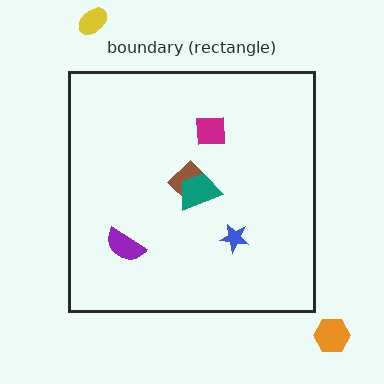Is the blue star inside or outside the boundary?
Inside.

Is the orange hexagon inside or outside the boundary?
Outside.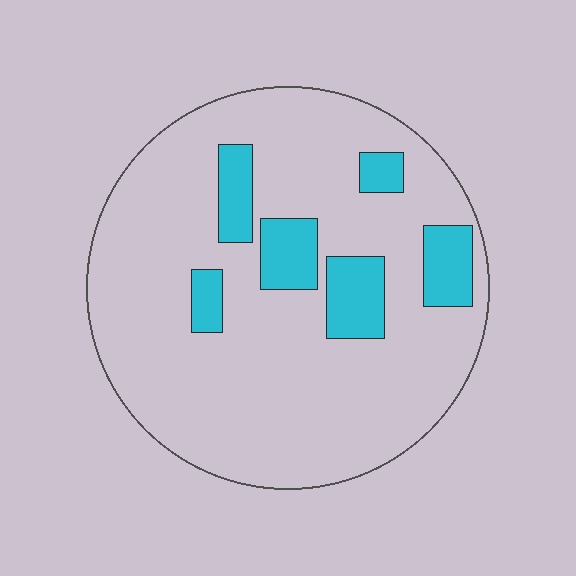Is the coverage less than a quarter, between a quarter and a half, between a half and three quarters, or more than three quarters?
Less than a quarter.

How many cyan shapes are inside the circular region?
6.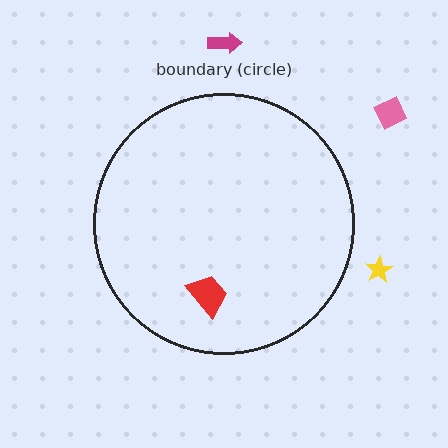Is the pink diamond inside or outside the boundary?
Outside.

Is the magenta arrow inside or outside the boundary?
Outside.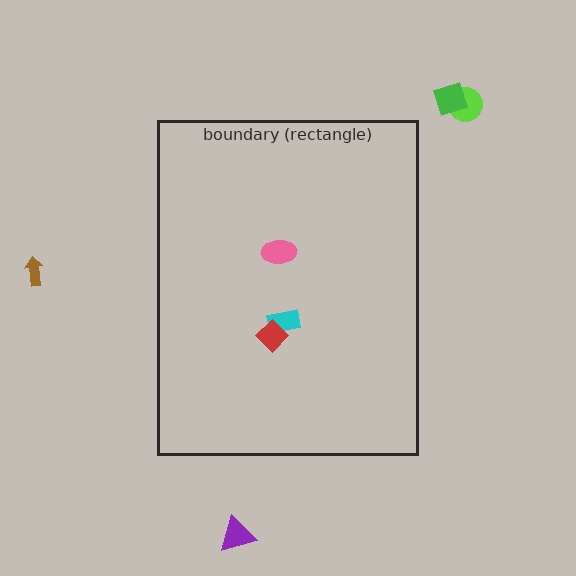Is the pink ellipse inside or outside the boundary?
Inside.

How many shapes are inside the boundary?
3 inside, 4 outside.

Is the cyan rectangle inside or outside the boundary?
Inside.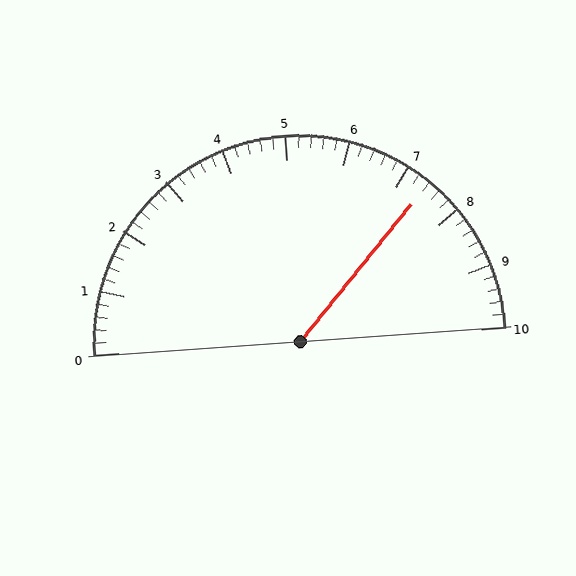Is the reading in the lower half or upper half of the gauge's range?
The reading is in the upper half of the range (0 to 10).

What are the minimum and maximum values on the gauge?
The gauge ranges from 0 to 10.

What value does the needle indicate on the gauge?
The needle indicates approximately 7.4.